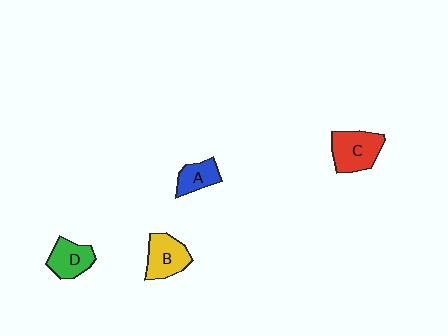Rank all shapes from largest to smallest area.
From largest to smallest: C (red), B (yellow), D (green), A (blue).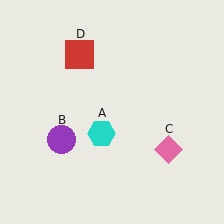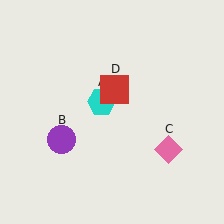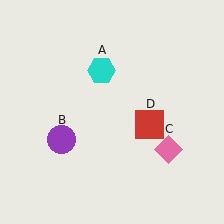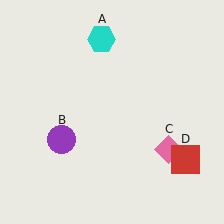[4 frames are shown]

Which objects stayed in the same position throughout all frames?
Purple circle (object B) and pink diamond (object C) remained stationary.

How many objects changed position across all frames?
2 objects changed position: cyan hexagon (object A), red square (object D).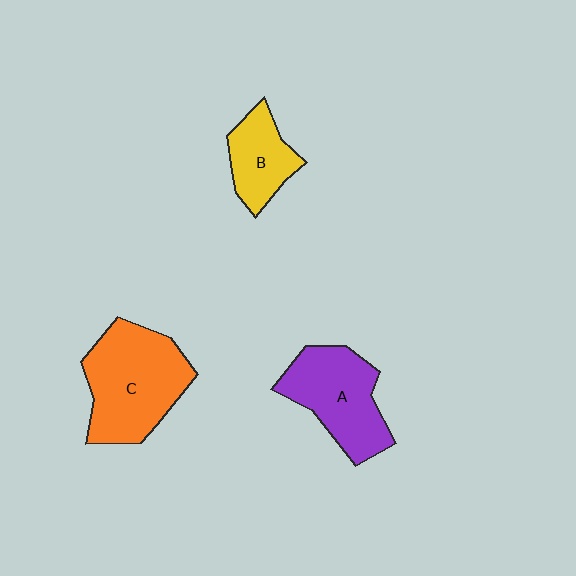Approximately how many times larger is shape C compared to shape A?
Approximately 1.2 times.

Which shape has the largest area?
Shape C (orange).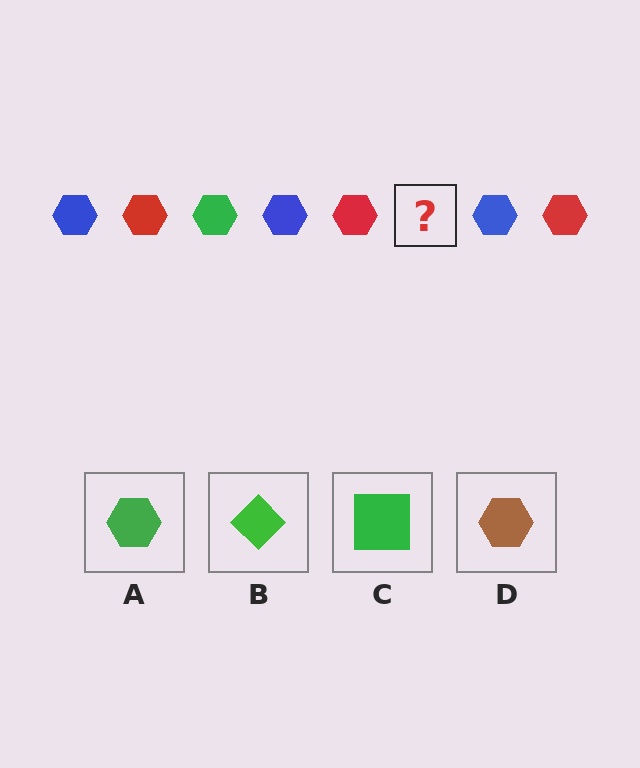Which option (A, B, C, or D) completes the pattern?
A.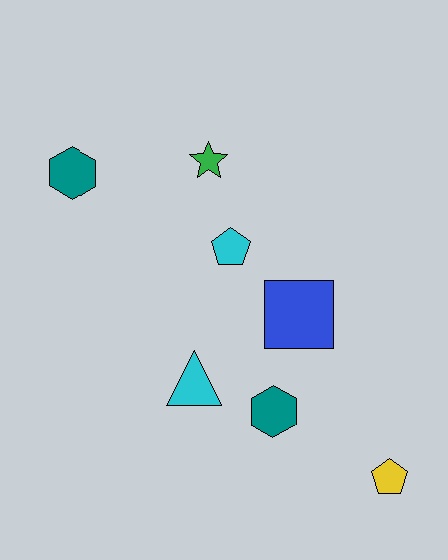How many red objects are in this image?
There are no red objects.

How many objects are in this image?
There are 7 objects.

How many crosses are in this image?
There are no crosses.